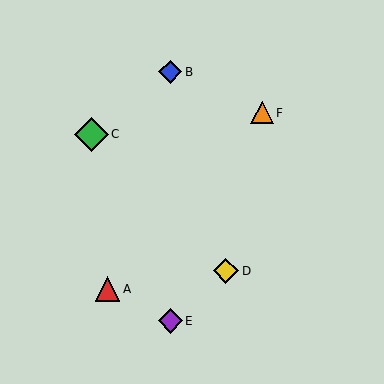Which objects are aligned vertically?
Objects B, E are aligned vertically.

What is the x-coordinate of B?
Object B is at x≈170.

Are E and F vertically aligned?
No, E is at x≈170 and F is at x≈262.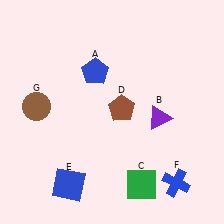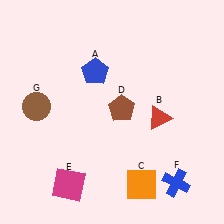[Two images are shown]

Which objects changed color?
B changed from purple to red. C changed from green to orange. E changed from blue to magenta.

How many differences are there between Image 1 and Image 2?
There are 3 differences between the two images.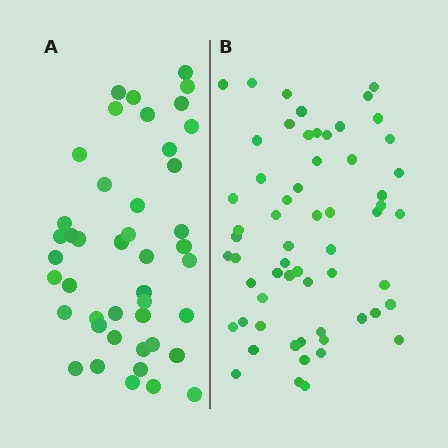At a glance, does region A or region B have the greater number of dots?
Region B (the right region) has more dots.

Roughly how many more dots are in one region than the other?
Region B has approximately 15 more dots than region A.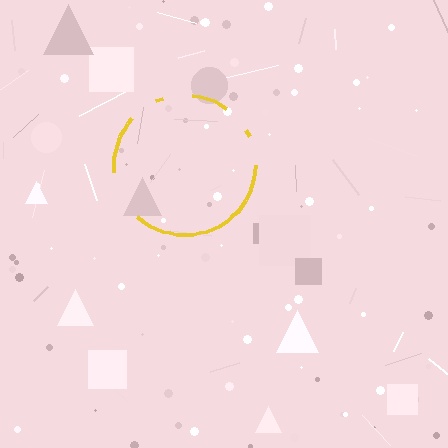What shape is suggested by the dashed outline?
The dashed outline suggests a circle.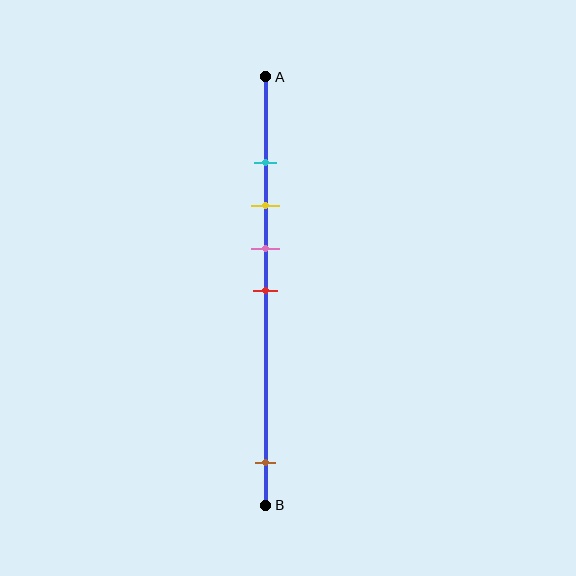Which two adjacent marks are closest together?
The cyan and yellow marks are the closest adjacent pair.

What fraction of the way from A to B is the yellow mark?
The yellow mark is approximately 30% (0.3) of the way from A to B.